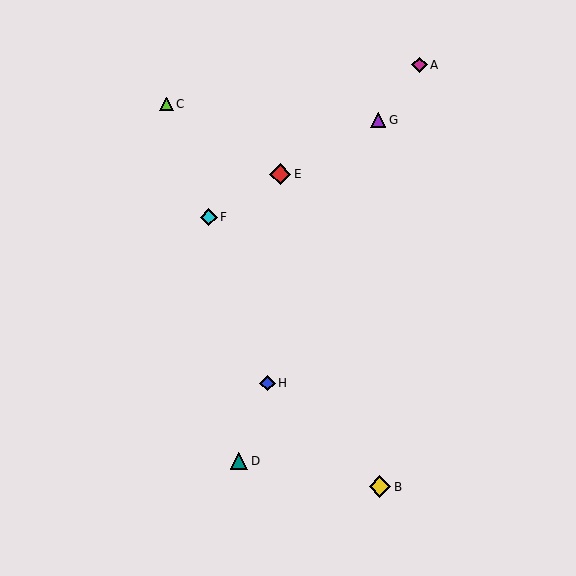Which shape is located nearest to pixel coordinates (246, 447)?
The teal triangle (labeled D) at (239, 461) is nearest to that location.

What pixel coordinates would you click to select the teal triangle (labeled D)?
Click at (239, 461) to select the teal triangle D.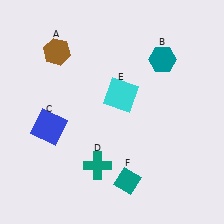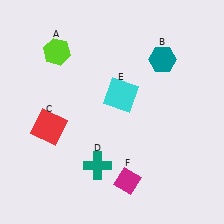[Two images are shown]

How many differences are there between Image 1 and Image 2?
There are 3 differences between the two images.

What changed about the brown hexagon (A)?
In Image 1, A is brown. In Image 2, it changed to lime.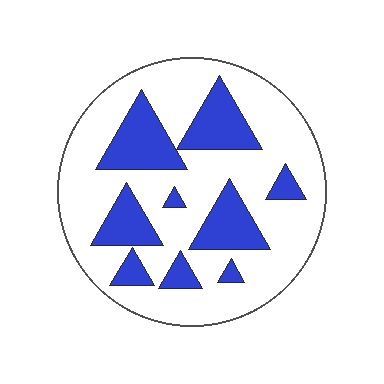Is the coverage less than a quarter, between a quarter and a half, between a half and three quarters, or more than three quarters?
Between a quarter and a half.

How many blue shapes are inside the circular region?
9.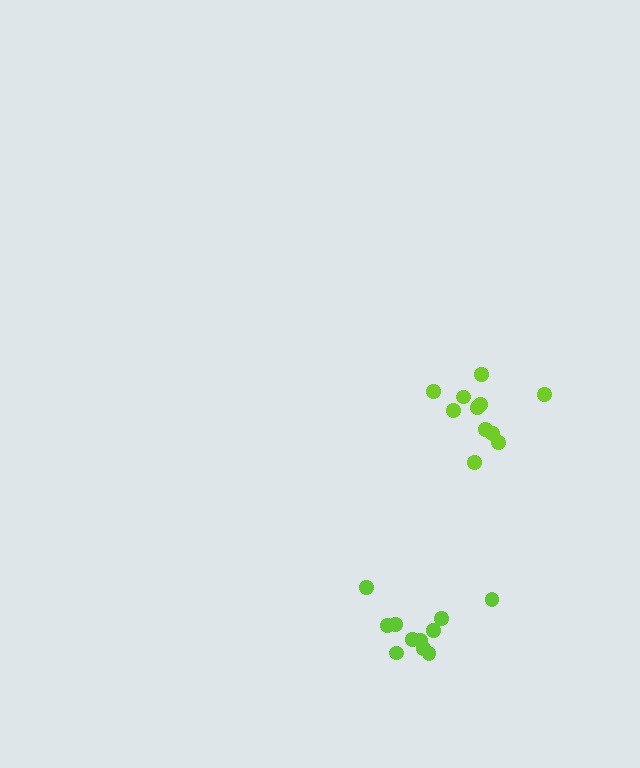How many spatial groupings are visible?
There are 2 spatial groupings.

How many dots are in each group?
Group 1: 11 dots, Group 2: 11 dots (22 total).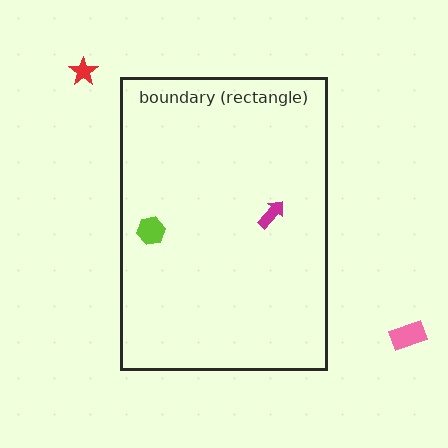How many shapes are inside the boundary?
2 inside, 2 outside.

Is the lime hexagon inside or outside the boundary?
Inside.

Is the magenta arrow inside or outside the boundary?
Inside.